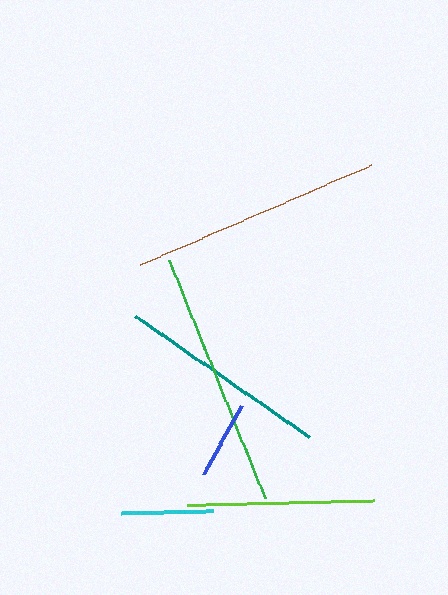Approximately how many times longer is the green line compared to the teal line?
The green line is approximately 1.2 times the length of the teal line.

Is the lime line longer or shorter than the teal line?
The teal line is longer than the lime line.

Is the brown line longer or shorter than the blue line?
The brown line is longer than the blue line.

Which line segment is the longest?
The green line is the longest at approximately 255 pixels.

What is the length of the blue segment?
The blue segment is approximately 79 pixels long.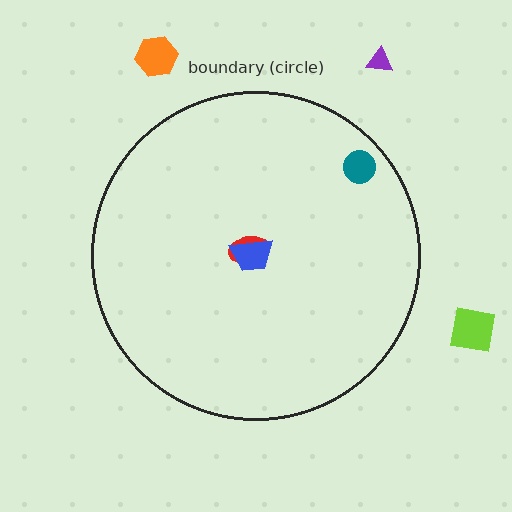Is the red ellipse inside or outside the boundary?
Inside.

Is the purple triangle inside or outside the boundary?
Outside.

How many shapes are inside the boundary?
3 inside, 3 outside.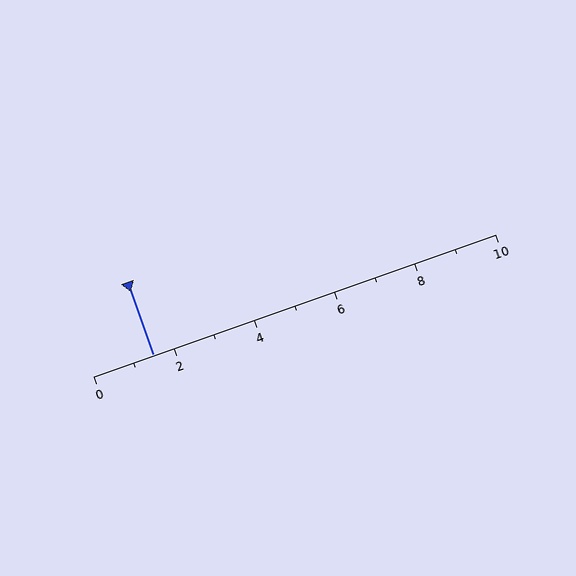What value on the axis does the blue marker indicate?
The marker indicates approximately 1.5.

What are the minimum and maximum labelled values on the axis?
The axis runs from 0 to 10.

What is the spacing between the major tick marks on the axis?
The major ticks are spaced 2 apart.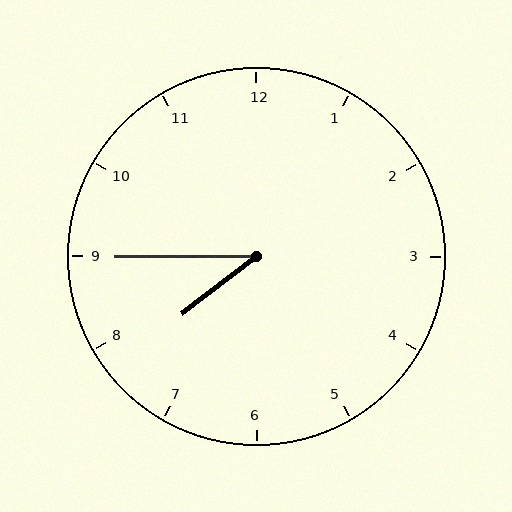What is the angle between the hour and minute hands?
Approximately 38 degrees.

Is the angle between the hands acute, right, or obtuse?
It is acute.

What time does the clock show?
7:45.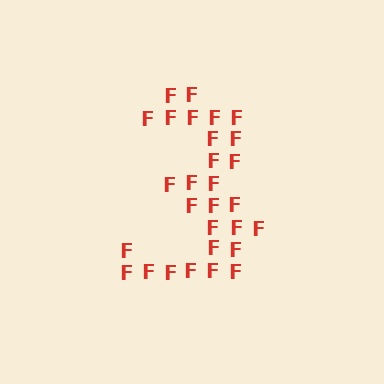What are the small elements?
The small elements are letter F's.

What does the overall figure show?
The overall figure shows the digit 3.